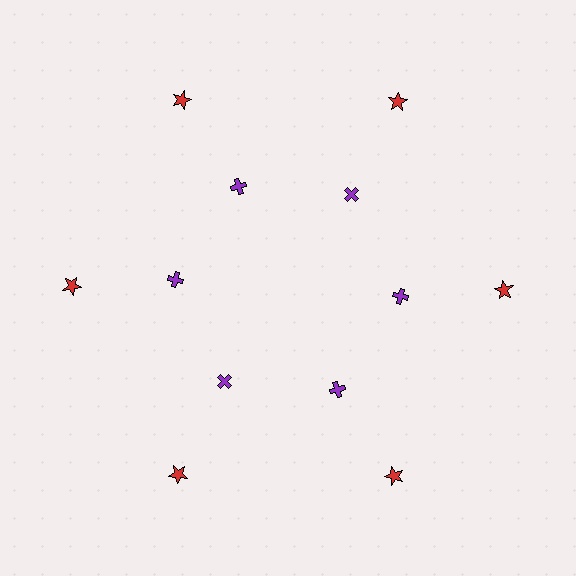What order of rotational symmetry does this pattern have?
This pattern has 6-fold rotational symmetry.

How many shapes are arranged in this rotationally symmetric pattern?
There are 12 shapes, arranged in 6 groups of 2.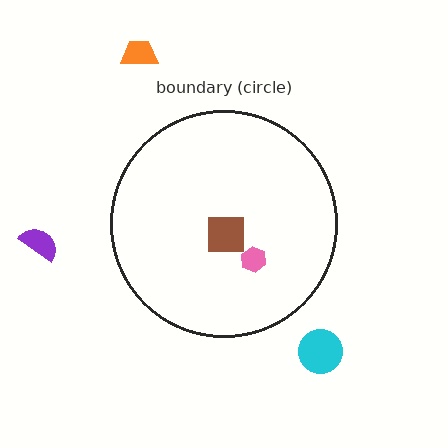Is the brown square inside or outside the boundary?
Inside.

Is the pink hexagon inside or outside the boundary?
Inside.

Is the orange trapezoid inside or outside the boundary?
Outside.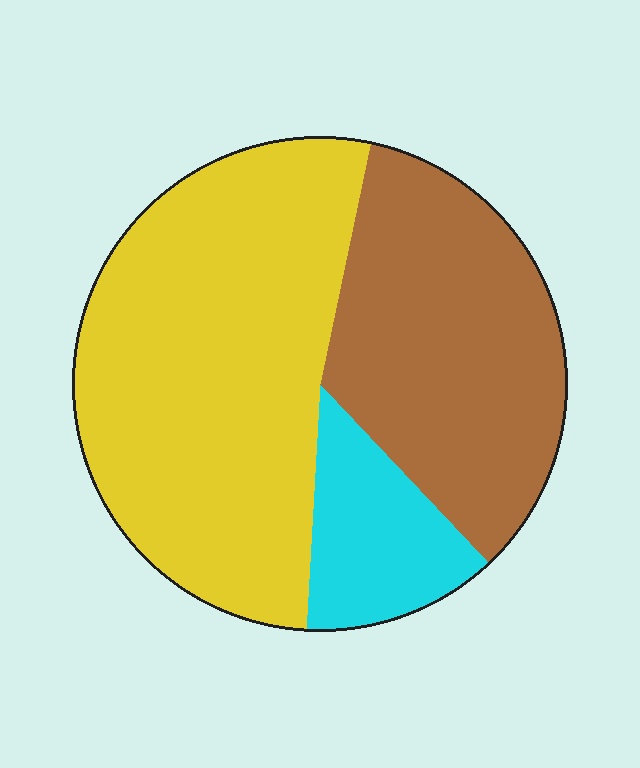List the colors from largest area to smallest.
From largest to smallest: yellow, brown, cyan.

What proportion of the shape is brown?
Brown takes up about one third (1/3) of the shape.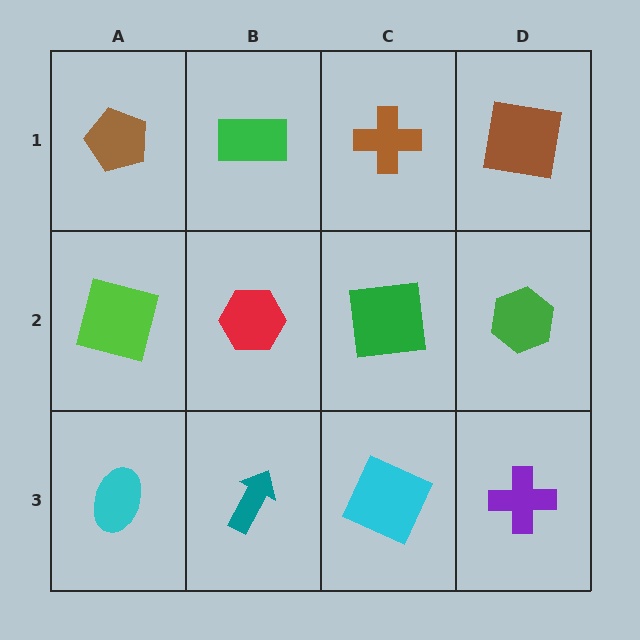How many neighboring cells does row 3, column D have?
2.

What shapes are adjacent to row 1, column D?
A green hexagon (row 2, column D), a brown cross (row 1, column C).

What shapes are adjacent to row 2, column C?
A brown cross (row 1, column C), a cyan square (row 3, column C), a red hexagon (row 2, column B), a green hexagon (row 2, column D).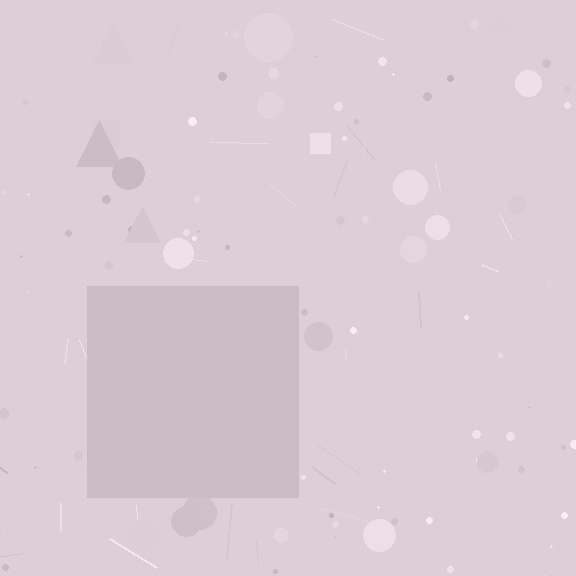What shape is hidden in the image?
A square is hidden in the image.